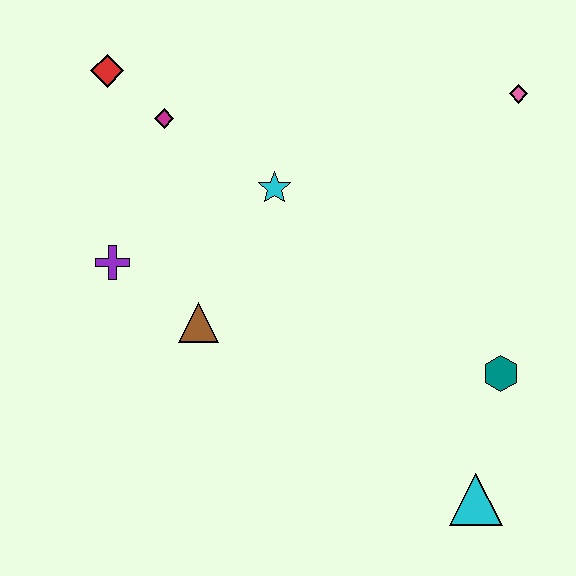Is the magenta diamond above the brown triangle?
Yes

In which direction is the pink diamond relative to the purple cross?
The pink diamond is to the right of the purple cross.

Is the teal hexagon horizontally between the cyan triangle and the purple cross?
No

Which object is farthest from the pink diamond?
The purple cross is farthest from the pink diamond.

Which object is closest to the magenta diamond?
The red diamond is closest to the magenta diamond.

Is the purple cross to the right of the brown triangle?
No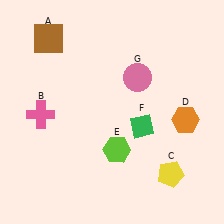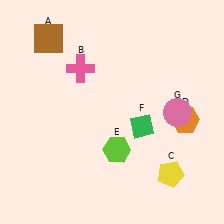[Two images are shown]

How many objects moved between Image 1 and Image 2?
2 objects moved between the two images.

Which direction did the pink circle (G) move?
The pink circle (G) moved right.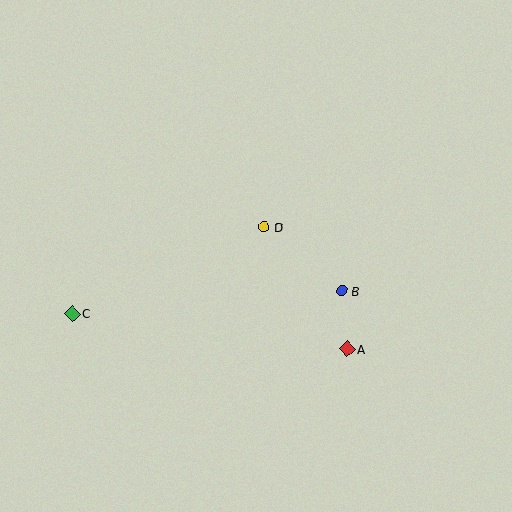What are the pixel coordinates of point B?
Point B is at (342, 291).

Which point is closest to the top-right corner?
Point D is closest to the top-right corner.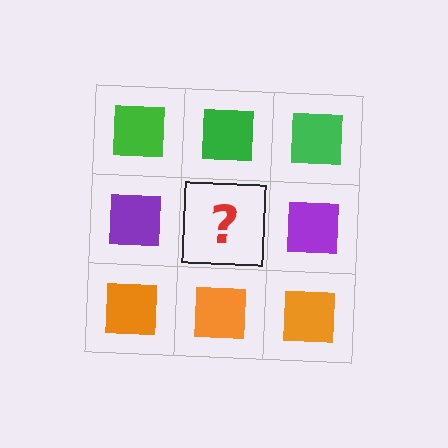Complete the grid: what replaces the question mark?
The question mark should be replaced with a purple square.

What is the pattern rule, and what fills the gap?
The rule is that each row has a consistent color. The gap should be filled with a purple square.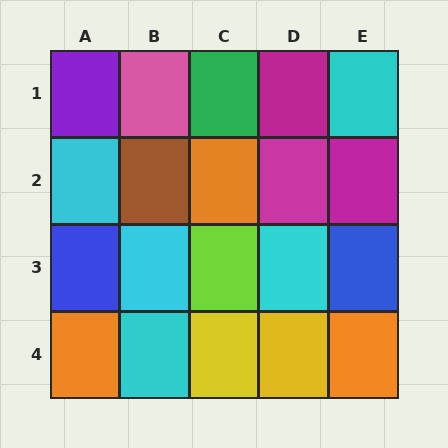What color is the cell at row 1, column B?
Pink.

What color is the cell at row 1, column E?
Cyan.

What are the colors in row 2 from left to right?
Cyan, brown, orange, magenta, magenta.